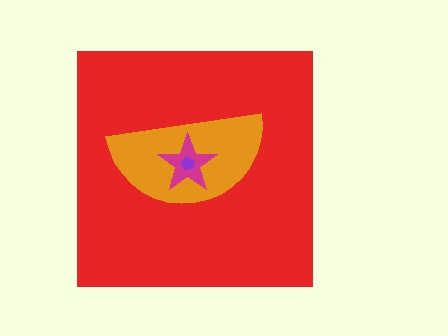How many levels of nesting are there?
4.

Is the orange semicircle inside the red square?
Yes.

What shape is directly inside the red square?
The orange semicircle.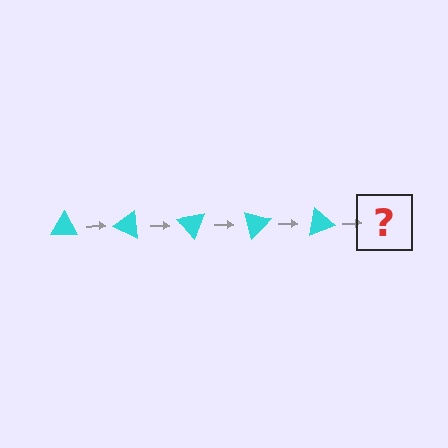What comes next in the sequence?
The next element should be a cyan triangle rotated 125 degrees.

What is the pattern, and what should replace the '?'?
The pattern is that the triangle rotates 25 degrees each step. The '?' should be a cyan triangle rotated 125 degrees.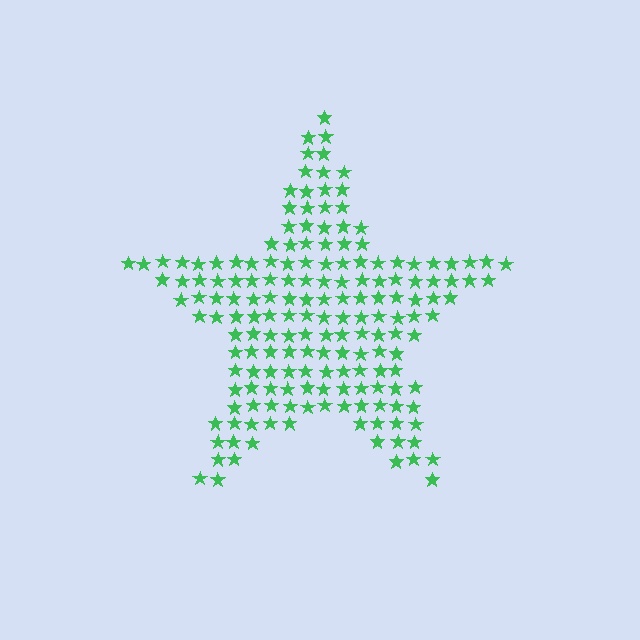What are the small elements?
The small elements are stars.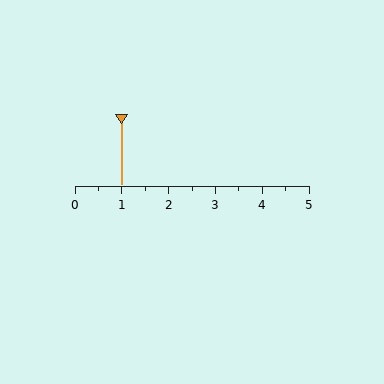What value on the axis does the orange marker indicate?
The marker indicates approximately 1.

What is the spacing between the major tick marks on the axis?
The major ticks are spaced 1 apart.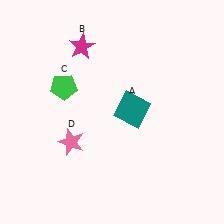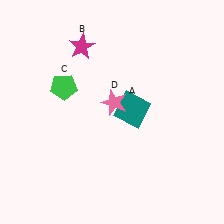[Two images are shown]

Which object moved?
The pink star (D) moved right.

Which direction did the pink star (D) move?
The pink star (D) moved right.